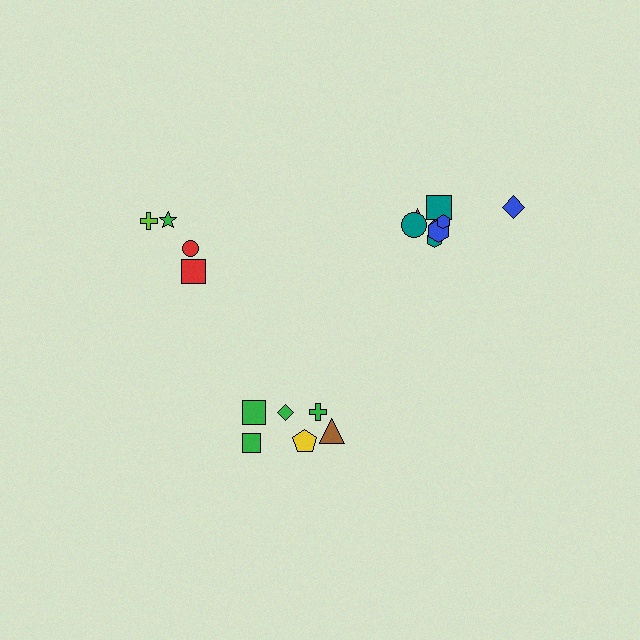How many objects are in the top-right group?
There are 8 objects.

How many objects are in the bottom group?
There are 6 objects.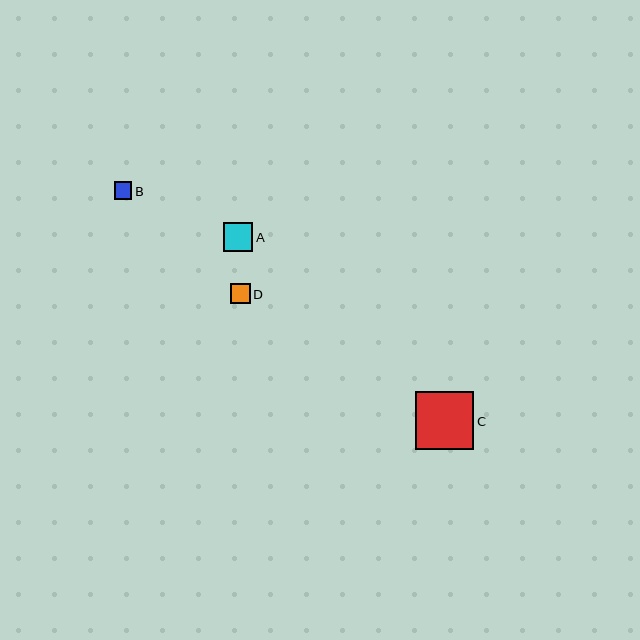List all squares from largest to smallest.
From largest to smallest: C, A, D, B.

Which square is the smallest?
Square B is the smallest with a size of approximately 17 pixels.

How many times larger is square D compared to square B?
Square D is approximately 1.1 times the size of square B.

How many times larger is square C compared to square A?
Square C is approximately 2.0 times the size of square A.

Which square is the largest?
Square C is the largest with a size of approximately 58 pixels.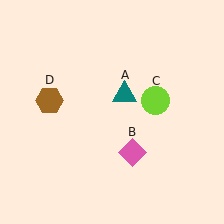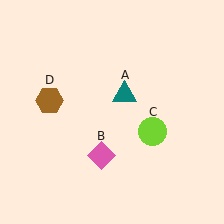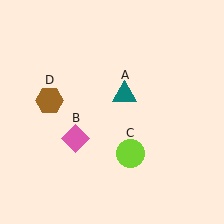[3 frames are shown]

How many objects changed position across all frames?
2 objects changed position: pink diamond (object B), lime circle (object C).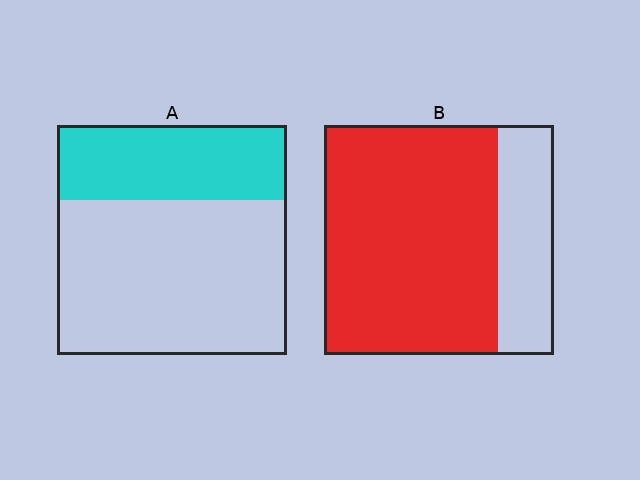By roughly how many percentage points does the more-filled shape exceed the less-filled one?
By roughly 45 percentage points (B over A).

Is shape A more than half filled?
No.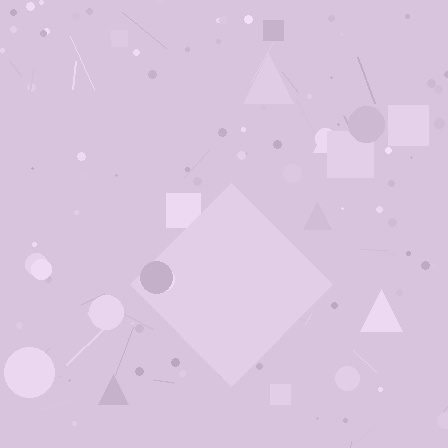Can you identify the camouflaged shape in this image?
The camouflaged shape is a diamond.